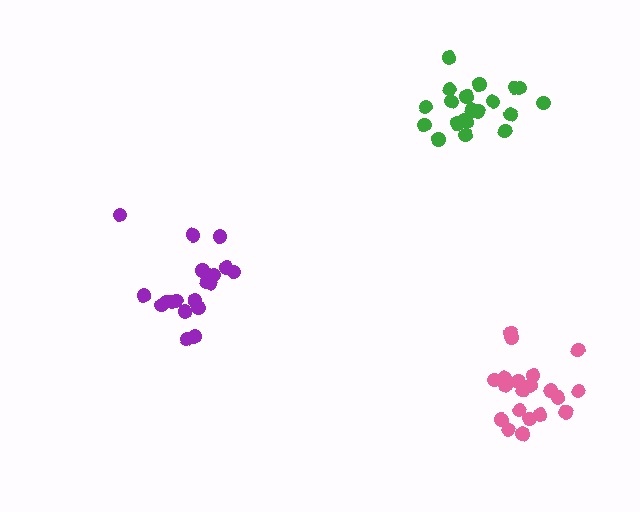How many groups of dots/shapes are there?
There are 3 groups.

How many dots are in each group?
Group 1: 19 dots, Group 2: 20 dots, Group 3: 20 dots (59 total).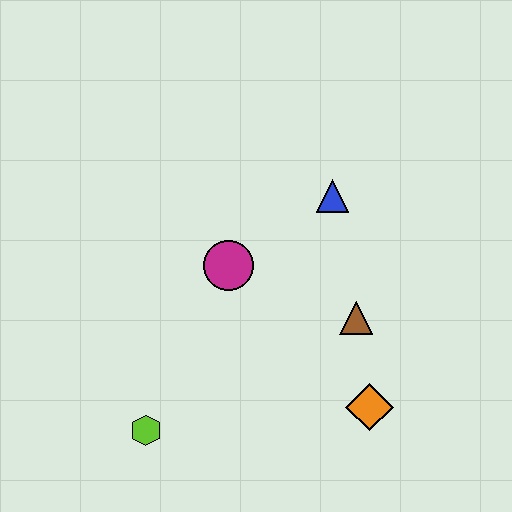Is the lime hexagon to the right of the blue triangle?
No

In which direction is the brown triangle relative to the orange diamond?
The brown triangle is above the orange diamond.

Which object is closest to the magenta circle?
The blue triangle is closest to the magenta circle.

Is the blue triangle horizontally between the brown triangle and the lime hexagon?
Yes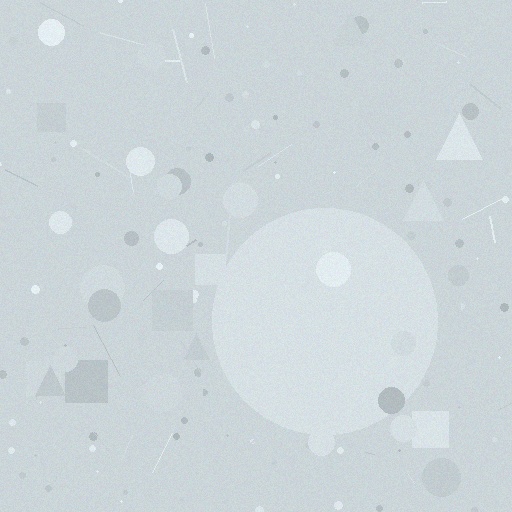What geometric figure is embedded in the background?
A circle is embedded in the background.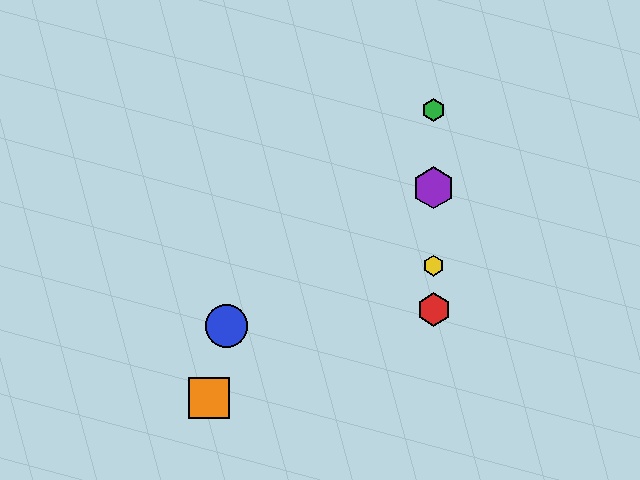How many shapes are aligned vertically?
4 shapes (the red hexagon, the green hexagon, the yellow hexagon, the purple hexagon) are aligned vertically.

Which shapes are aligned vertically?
The red hexagon, the green hexagon, the yellow hexagon, the purple hexagon are aligned vertically.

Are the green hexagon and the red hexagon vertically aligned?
Yes, both are at x≈434.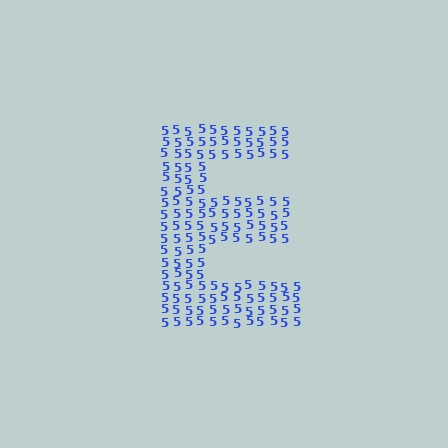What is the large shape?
The large shape is the letter E.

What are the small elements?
The small elements are digit 5's.